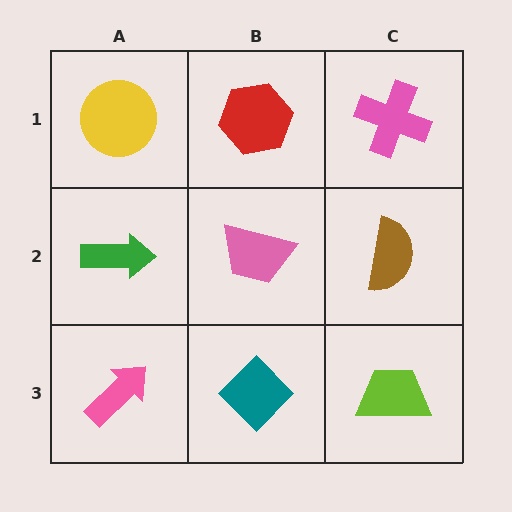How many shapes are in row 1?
3 shapes.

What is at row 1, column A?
A yellow circle.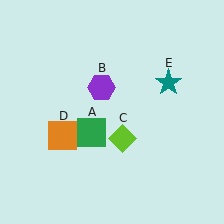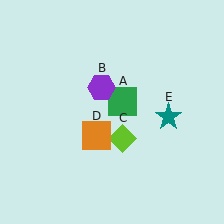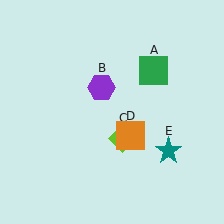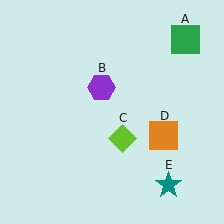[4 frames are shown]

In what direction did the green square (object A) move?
The green square (object A) moved up and to the right.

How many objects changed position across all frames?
3 objects changed position: green square (object A), orange square (object D), teal star (object E).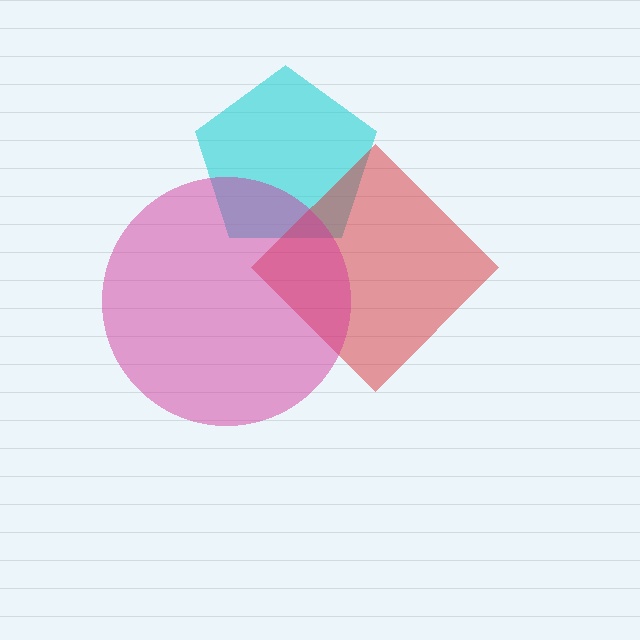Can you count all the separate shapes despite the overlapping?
Yes, there are 3 separate shapes.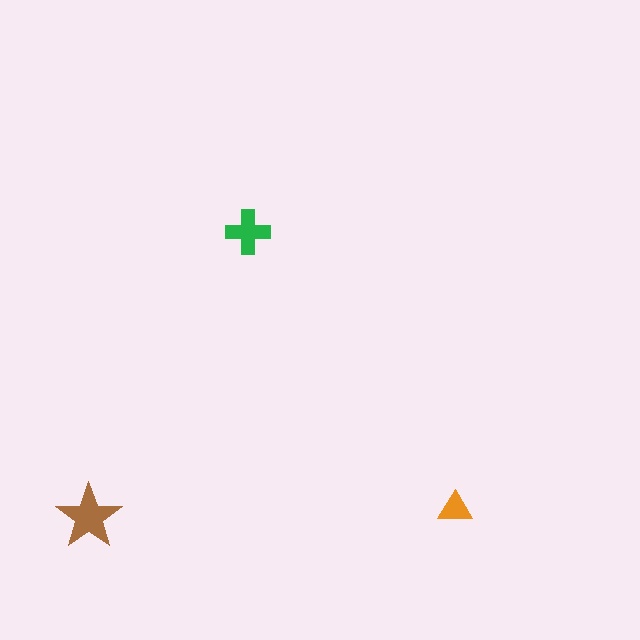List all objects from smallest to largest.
The orange triangle, the green cross, the brown star.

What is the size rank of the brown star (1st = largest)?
1st.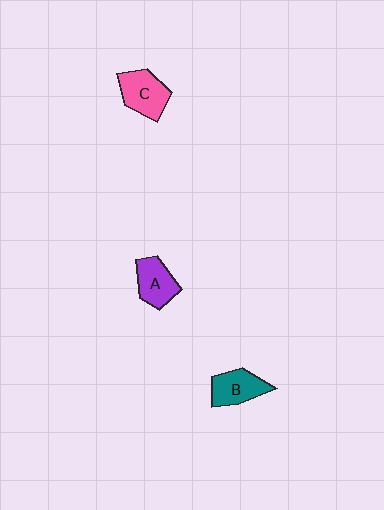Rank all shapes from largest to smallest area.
From largest to smallest: C (pink), B (teal), A (purple).